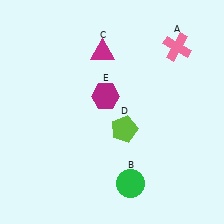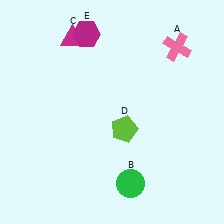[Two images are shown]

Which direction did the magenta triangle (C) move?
The magenta triangle (C) moved left.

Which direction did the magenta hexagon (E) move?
The magenta hexagon (E) moved up.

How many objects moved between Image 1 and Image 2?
2 objects moved between the two images.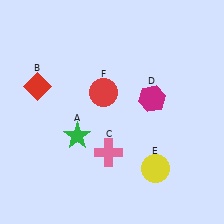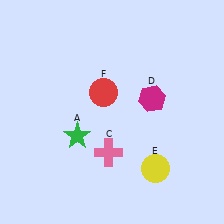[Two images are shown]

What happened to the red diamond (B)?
The red diamond (B) was removed in Image 2. It was in the top-left area of Image 1.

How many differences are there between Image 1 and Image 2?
There is 1 difference between the two images.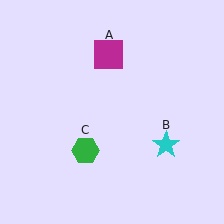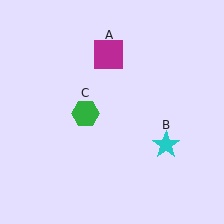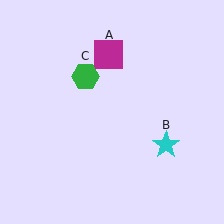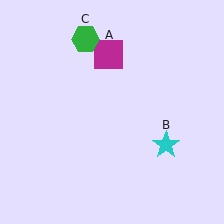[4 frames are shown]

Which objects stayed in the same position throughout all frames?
Magenta square (object A) and cyan star (object B) remained stationary.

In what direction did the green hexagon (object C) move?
The green hexagon (object C) moved up.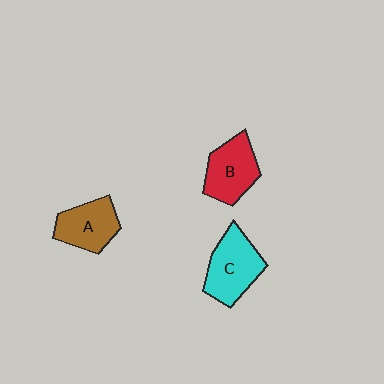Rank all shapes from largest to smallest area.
From largest to smallest: C (cyan), B (red), A (brown).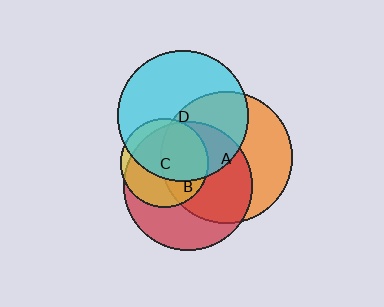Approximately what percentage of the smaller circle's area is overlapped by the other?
Approximately 50%.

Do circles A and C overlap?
Yes.